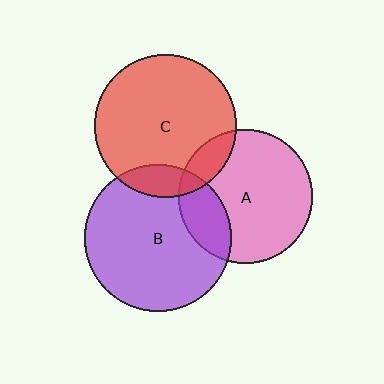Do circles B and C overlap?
Yes.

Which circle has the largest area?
Circle B (purple).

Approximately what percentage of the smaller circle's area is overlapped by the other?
Approximately 15%.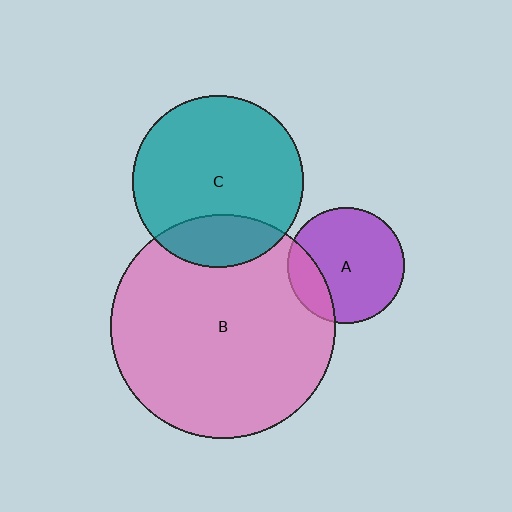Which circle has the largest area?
Circle B (pink).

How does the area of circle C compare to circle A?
Approximately 2.2 times.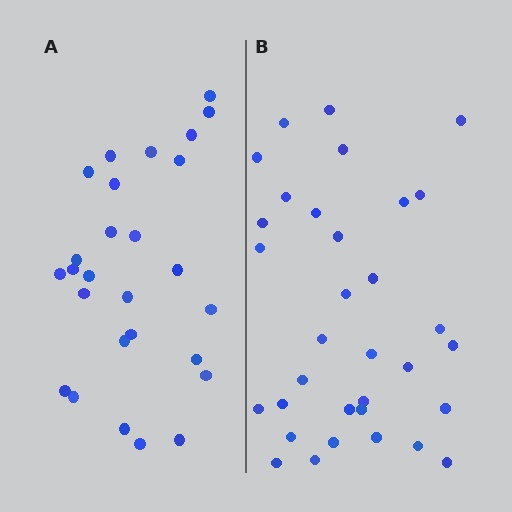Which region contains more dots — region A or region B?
Region B (the right region) has more dots.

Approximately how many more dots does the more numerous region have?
Region B has about 6 more dots than region A.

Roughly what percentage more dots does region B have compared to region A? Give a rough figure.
About 20% more.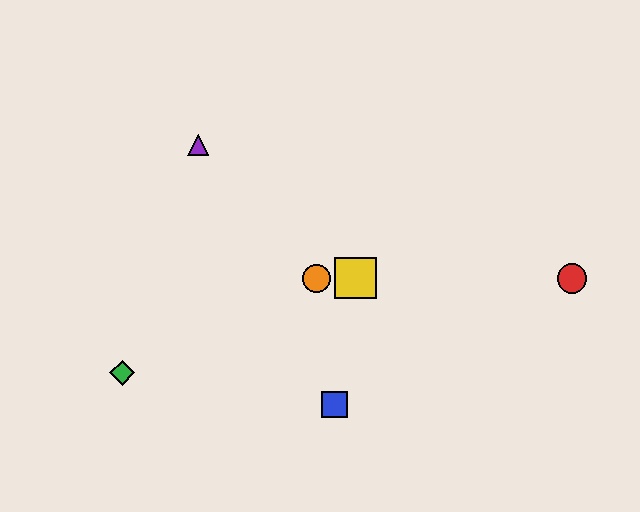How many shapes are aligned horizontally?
3 shapes (the red circle, the yellow square, the orange circle) are aligned horizontally.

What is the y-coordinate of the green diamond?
The green diamond is at y≈373.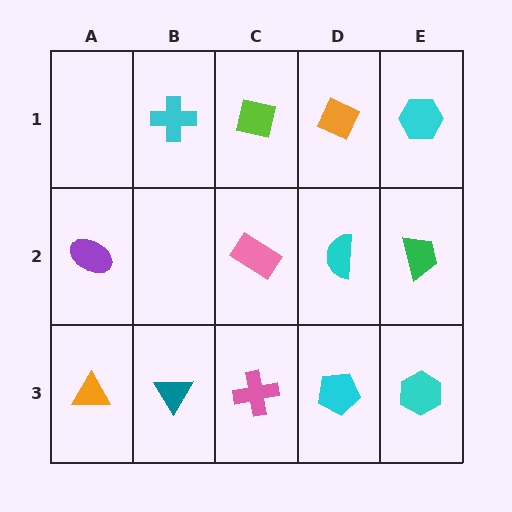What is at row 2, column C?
A pink rectangle.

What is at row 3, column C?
A pink cross.